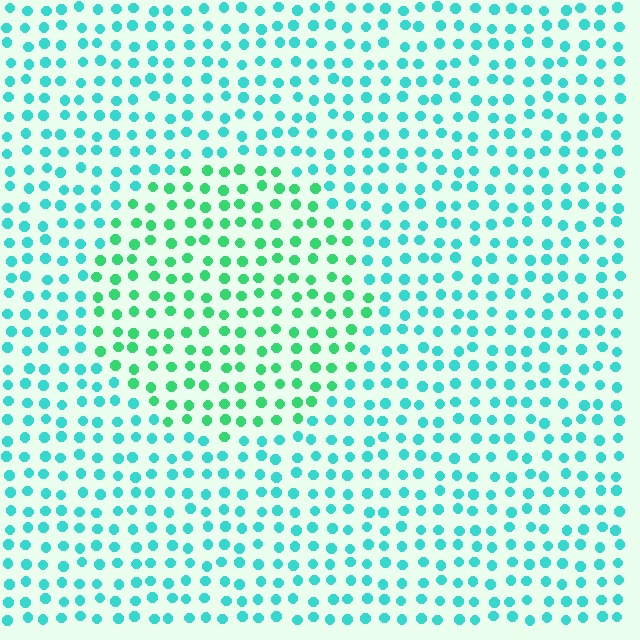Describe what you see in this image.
The image is filled with small cyan elements in a uniform arrangement. A circle-shaped region is visible where the elements are tinted to a slightly different hue, forming a subtle color boundary.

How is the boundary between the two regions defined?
The boundary is defined purely by a slight shift in hue (about 35 degrees). Spacing, size, and orientation are identical on both sides.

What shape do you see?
I see a circle.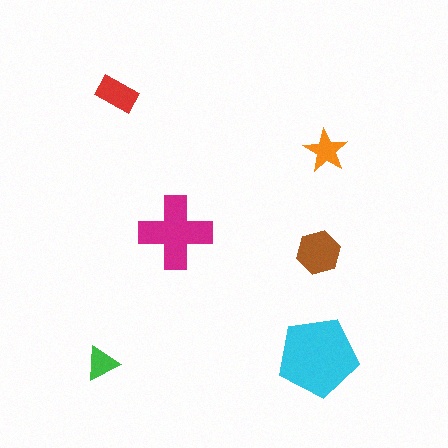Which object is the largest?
The cyan pentagon.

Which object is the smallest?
The green triangle.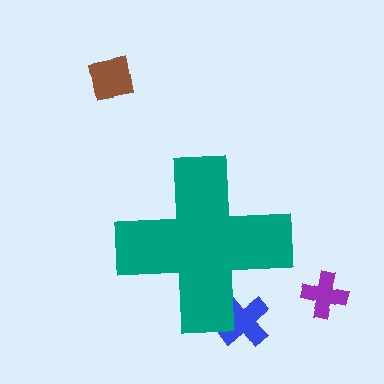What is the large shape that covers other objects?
A teal cross.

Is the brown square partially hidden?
No, the brown square is fully visible.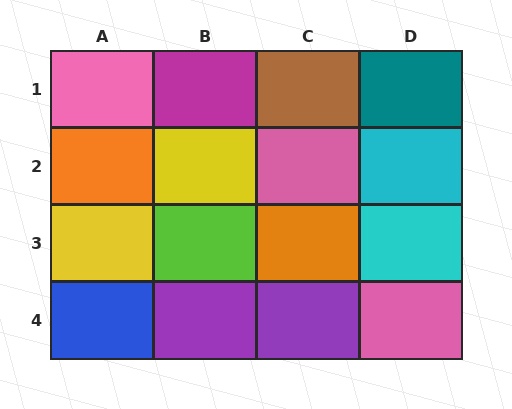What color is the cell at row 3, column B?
Lime.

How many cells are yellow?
2 cells are yellow.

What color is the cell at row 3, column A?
Yellow.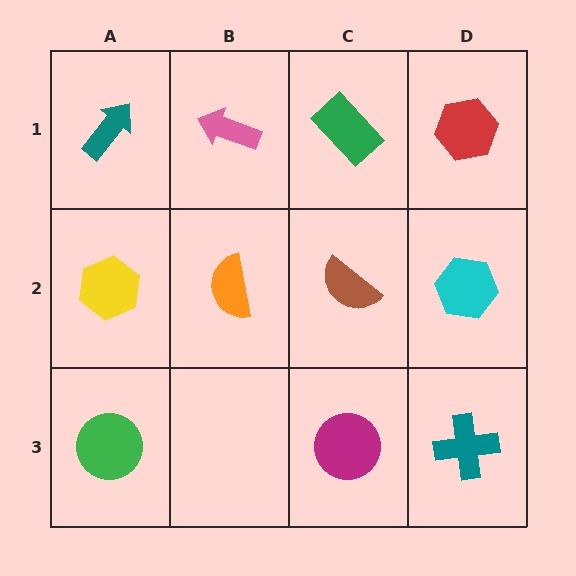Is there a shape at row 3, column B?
No, that cell is empty.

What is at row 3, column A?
A green circle.